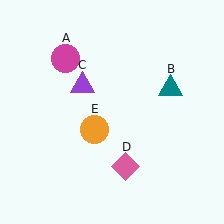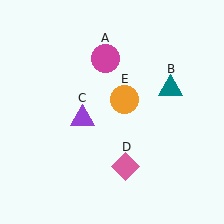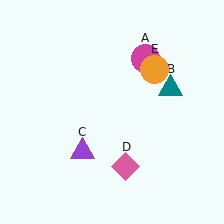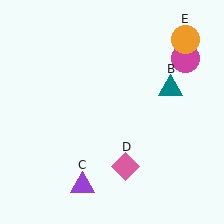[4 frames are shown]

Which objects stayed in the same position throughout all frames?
Teal triangle (object B) and pink diamond (object D) remained stationary.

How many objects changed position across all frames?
3 objects changed position: magenta circle (object A), purple triangle (object C), orange circle (object E).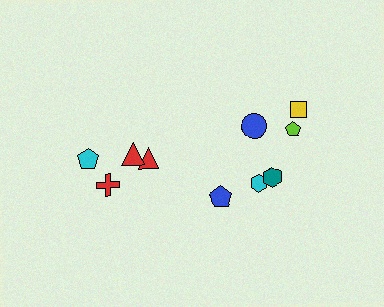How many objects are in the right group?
There are 6 objects.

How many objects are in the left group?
There are 4 objects.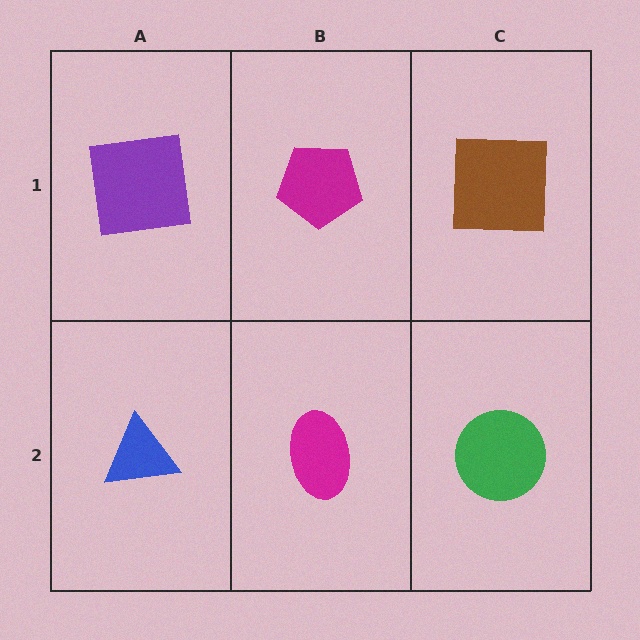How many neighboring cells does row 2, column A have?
2.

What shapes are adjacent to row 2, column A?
A purple square (row 1, column A), a magenta ellipse (row 2, column B).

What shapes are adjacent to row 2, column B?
A magenta pentagon (row 1, column B), a blue triangle (row 2, column A), a green circle (row 2, column C).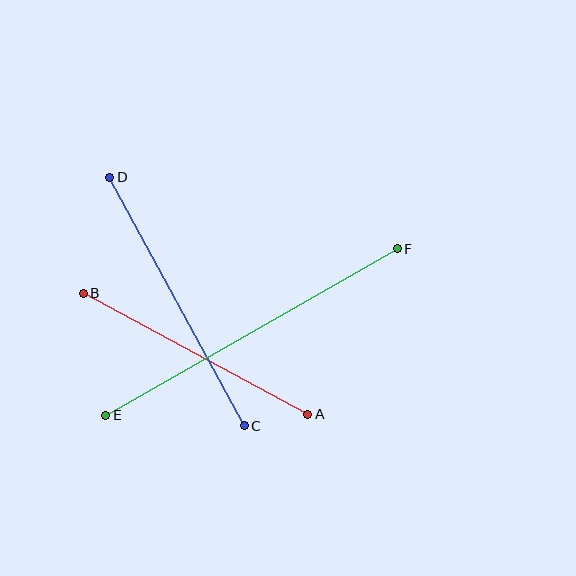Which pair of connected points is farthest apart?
Points E and F are farthest apart.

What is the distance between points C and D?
The distance is approximately 283 pixels.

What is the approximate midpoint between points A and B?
The midpoint is at approximately (196, 354) pixels.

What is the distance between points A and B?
The distance is approximately 255 pixels.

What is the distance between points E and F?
The distance is approximately 336 pixels.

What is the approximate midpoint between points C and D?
The midpoint is at approximately (177, 301) pixels.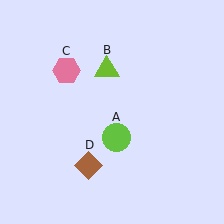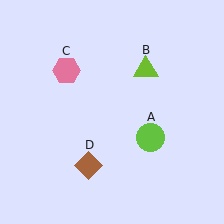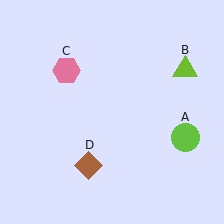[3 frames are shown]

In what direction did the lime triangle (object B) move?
The lime triangle (object B) moved right.